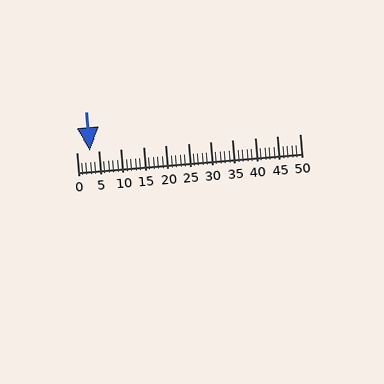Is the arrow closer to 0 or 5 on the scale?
The arrow is closer to 5.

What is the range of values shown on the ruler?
The ruler shows values from 0 to 50.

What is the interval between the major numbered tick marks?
The major tick marks are spaced 5 units apart.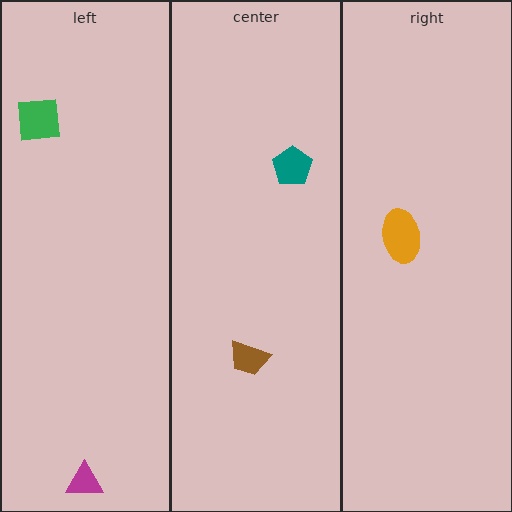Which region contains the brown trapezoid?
The center region.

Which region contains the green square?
The left region.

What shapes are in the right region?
The orange ellipse.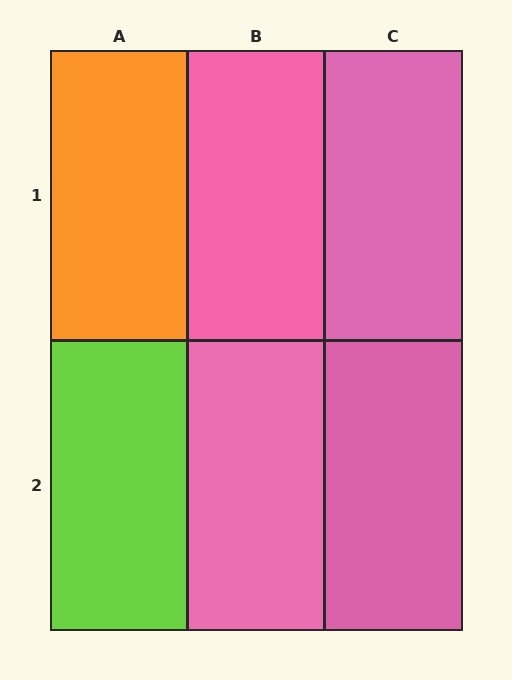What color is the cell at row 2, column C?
Pink.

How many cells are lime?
1 cell is lime.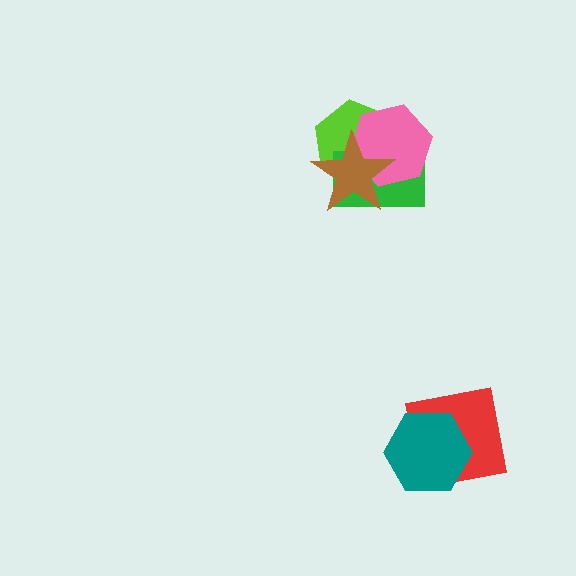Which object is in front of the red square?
The teal hexagon is in front of the red square.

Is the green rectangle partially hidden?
Yes, it is partially covered by another shape.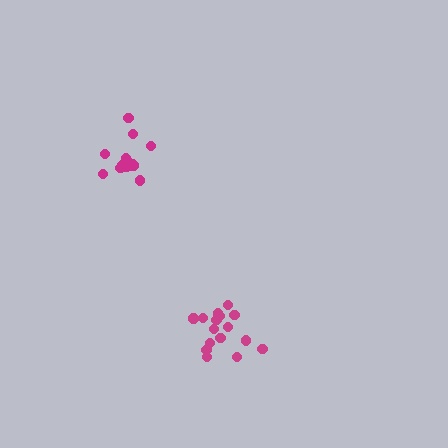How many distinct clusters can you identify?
There are 2 distinct clusters.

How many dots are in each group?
Group 1: 17 dots, Group 2: 14 dots (31 total).